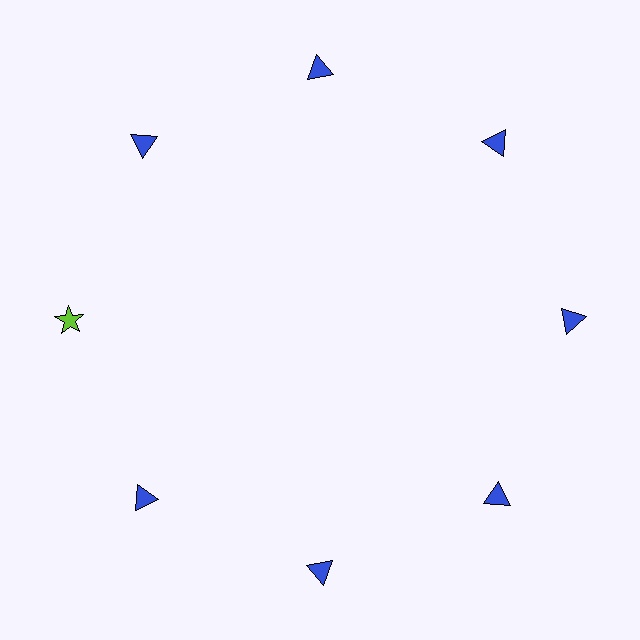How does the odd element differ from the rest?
It differs in both color (lime instead of blue) and shape (star instead of triangle).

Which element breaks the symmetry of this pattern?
The lime star at roughly the 9 o'clock position breaks the symmetry. All other shapes are blue triangles.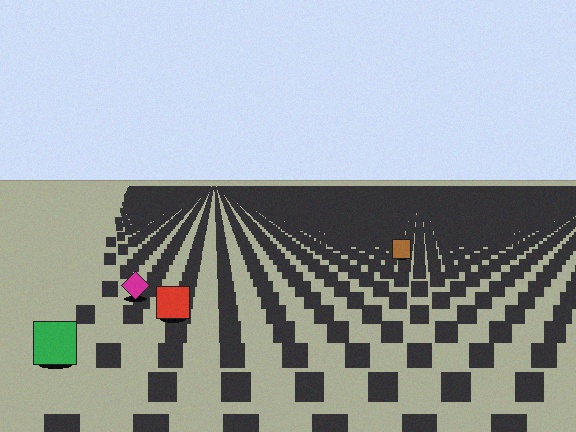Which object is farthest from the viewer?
The brown square is farthest from the viewer. It appears smaller and the ground texture around it is denser.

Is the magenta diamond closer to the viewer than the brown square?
Yes. The magenta diamond is closer — you can tell from the texture gradient: the ground texture is coarser near it.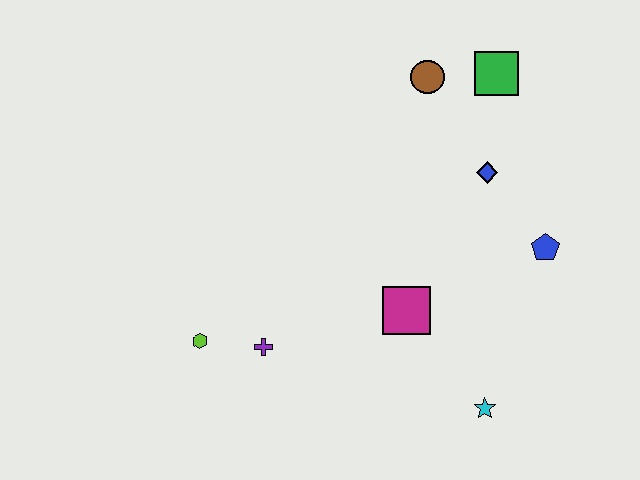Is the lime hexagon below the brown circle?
Yes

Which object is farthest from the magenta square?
The green square is farthest from the magenta square.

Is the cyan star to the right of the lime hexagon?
Yes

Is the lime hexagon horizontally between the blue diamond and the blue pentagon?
No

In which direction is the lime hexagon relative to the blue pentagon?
The lime hexagon is to the left of the blue pentagon.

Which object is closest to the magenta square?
The cyan star is closest to the magenta square.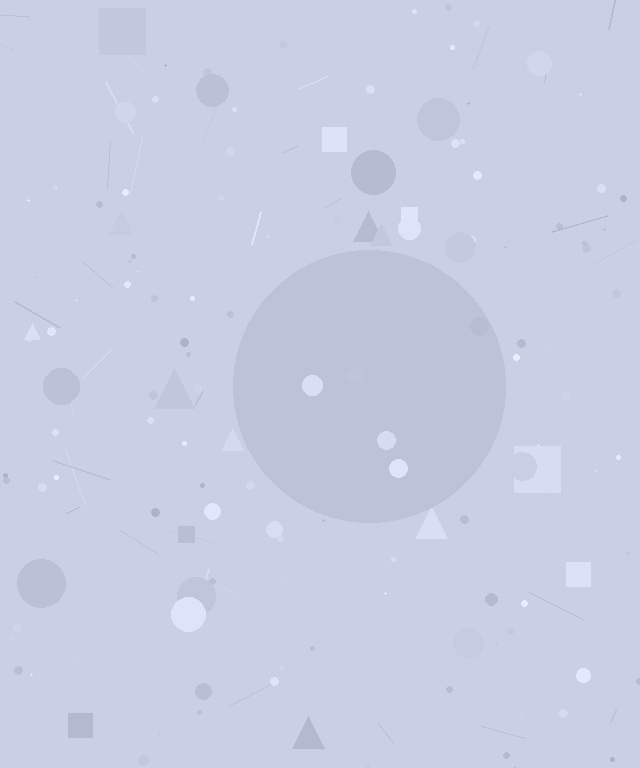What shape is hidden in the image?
A circle is hidden in the image.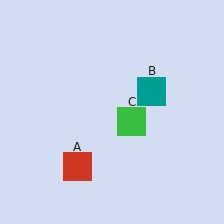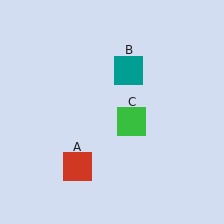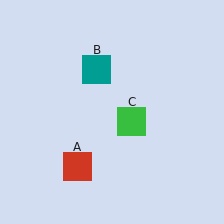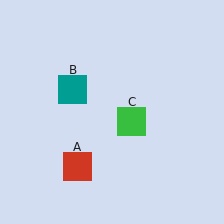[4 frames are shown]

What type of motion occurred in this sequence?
The teal square (object B) rotated counterclockwise around the center of the scene.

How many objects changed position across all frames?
1 object changed position: teal square (object B).